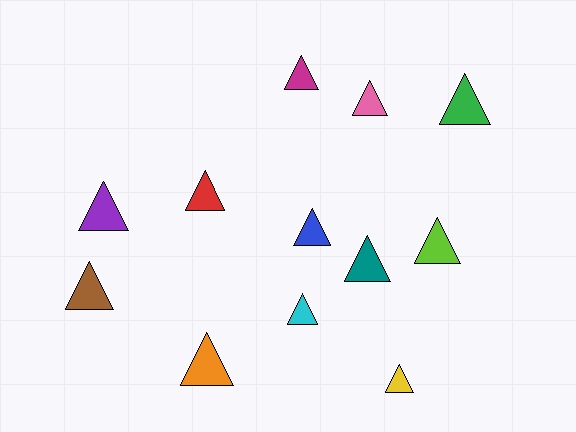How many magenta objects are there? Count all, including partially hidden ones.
There is 1 magenta object.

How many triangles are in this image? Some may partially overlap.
There are 12 triangles.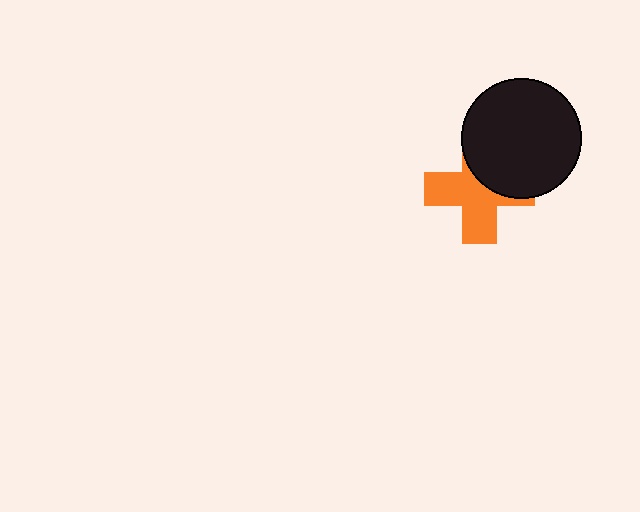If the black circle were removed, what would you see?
You would see the complete orange cross.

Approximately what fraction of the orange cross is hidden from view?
Roughly 40% of the orange cross is hidden behind the black circle.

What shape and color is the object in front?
The object in front is a black circle.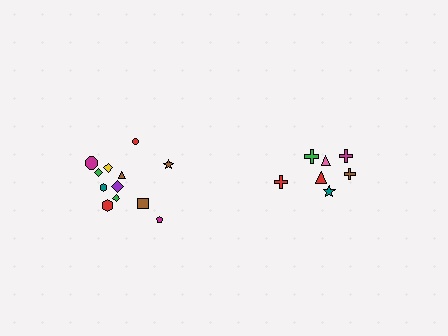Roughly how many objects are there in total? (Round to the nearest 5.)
Roughly 20 objects in total.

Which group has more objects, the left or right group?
The left group.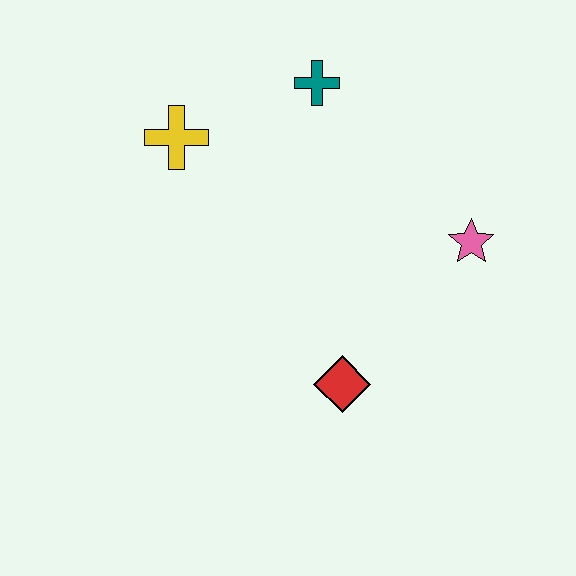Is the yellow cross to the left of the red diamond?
Yes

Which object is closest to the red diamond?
The pink star is closest to the red diamond.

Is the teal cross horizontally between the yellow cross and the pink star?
Yes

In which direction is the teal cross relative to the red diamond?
The teal cross is above the red diamond.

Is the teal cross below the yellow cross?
No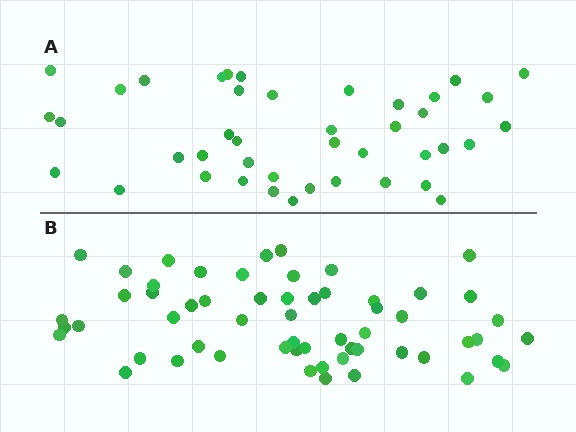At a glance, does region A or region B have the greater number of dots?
Region B (the bottom region) has more dots.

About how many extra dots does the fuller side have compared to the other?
Region B has approximately 15 more dots than region A.